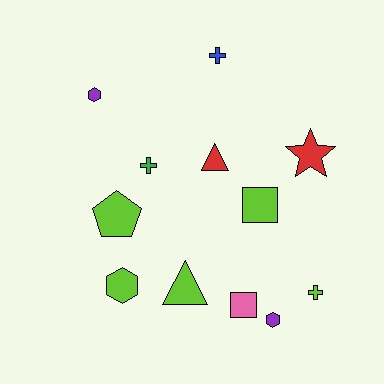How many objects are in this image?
There are 12 objects.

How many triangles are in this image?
There are 2 triangles.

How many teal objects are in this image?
There are no teal objects.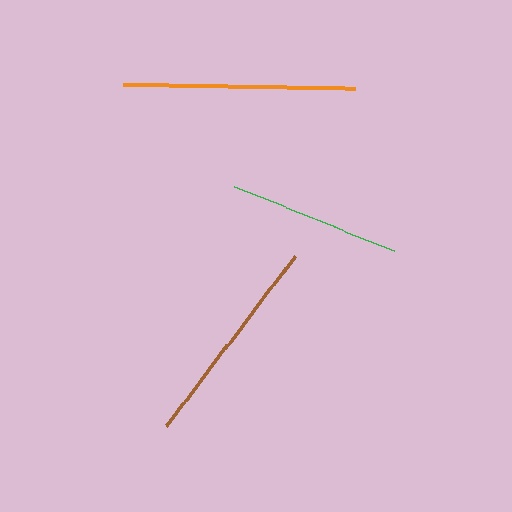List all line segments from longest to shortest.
From longest to shortest: orange, brown, green.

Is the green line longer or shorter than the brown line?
The brown line is longer than the green line.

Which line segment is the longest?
The orange line is the longest at approximately 232 pixels.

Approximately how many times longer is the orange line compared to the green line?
The orange line is approximately 1.3 times the length of the green line.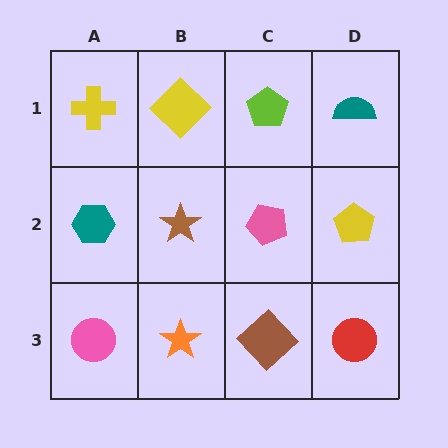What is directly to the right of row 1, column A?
A yellow diamond.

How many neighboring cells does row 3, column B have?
3.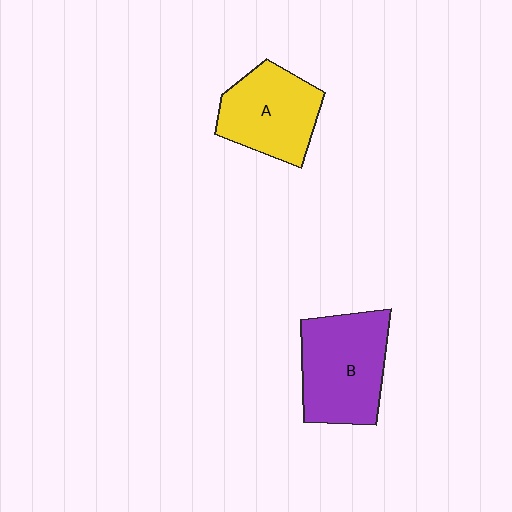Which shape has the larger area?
Shape B (purple).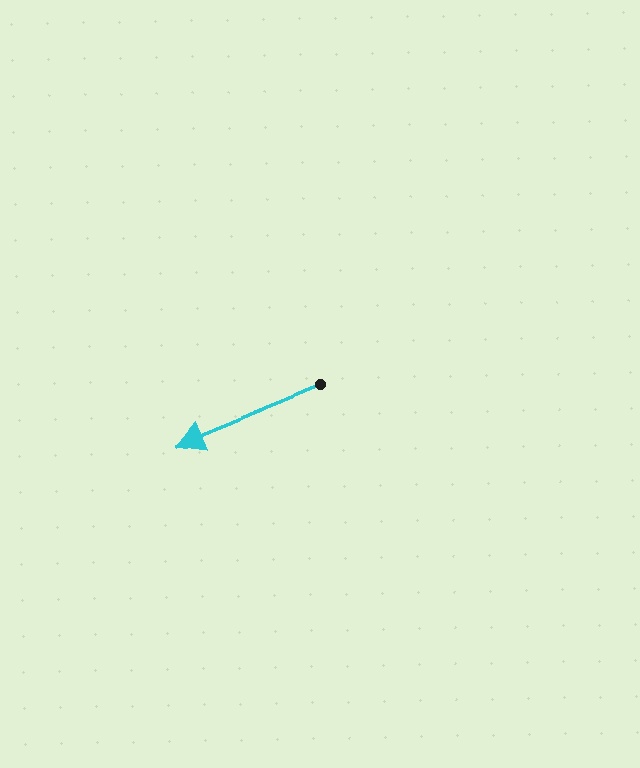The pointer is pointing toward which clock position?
Roughly 8 o'clock.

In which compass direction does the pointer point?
Southwest.